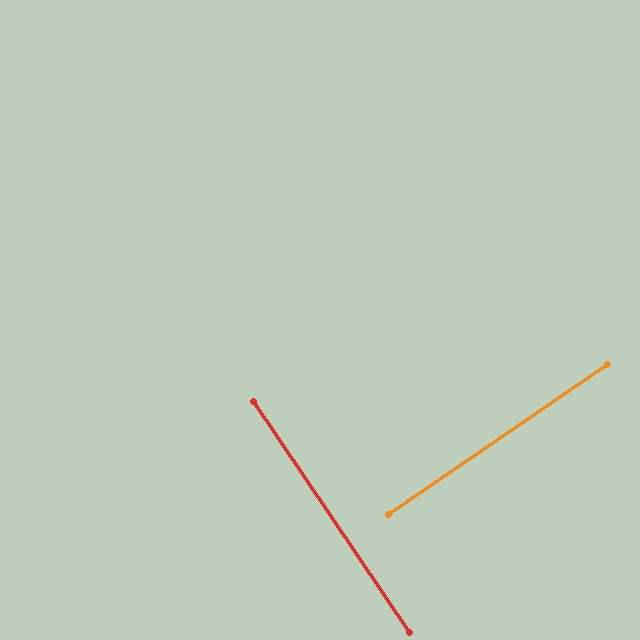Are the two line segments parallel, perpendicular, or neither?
Perpendicular — they meet at approximately 90°.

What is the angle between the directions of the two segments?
Approximately 90 degrees.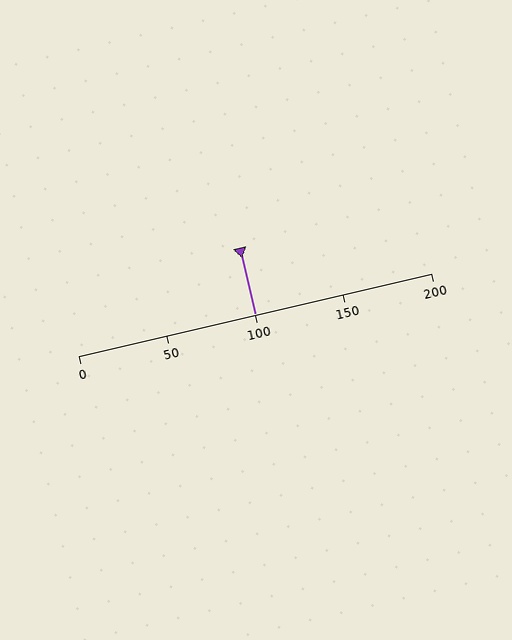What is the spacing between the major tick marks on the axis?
The major ticks are spaced 50 apart.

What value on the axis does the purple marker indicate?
The marker indicates approximately 100.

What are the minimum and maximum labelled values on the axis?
The axis runs from 0 to 200.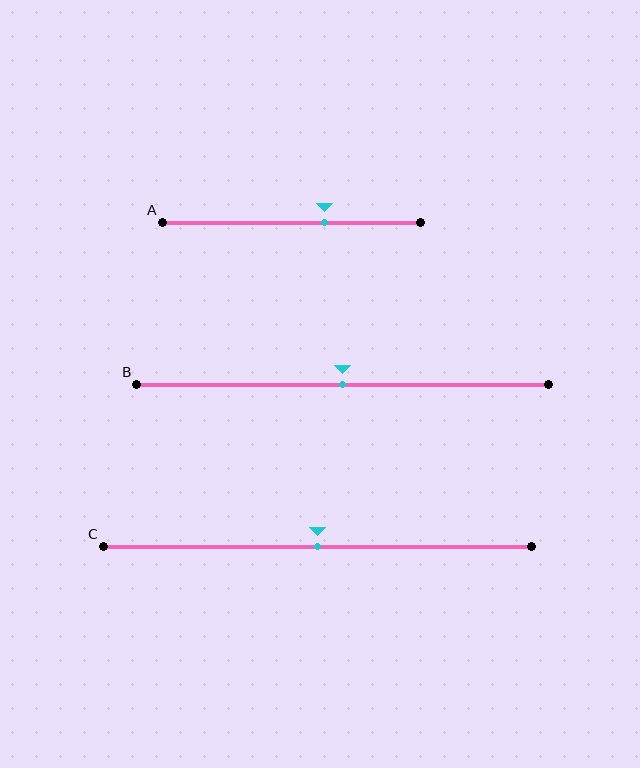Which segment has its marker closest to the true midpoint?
Segment B has its marker closest to the true midpoint.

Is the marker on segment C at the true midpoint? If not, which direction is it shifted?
Yes, the marker on segment C is at the true midpoint.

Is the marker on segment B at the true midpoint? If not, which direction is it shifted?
Yes, the marker on segment B is at the true midpoint.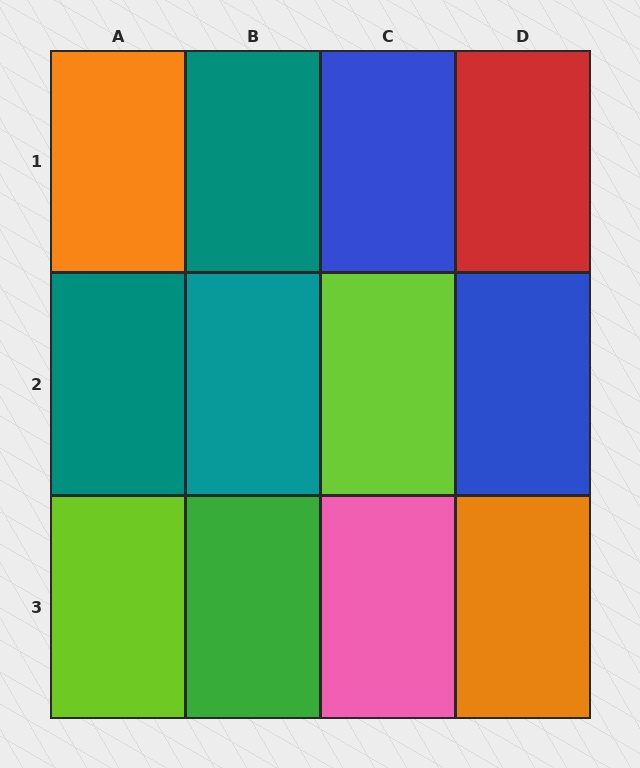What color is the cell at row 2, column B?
Teal.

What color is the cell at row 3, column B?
Green.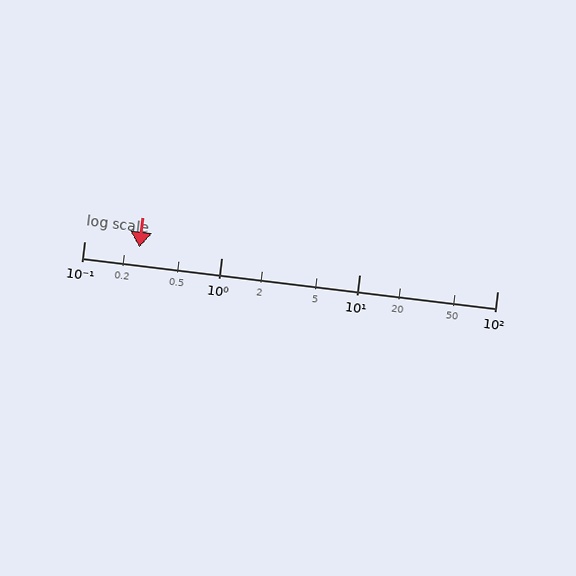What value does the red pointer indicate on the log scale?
The pointer indicates approximately 0.25.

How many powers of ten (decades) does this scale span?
The scale spans 3 decades, from 0.1 to 100.